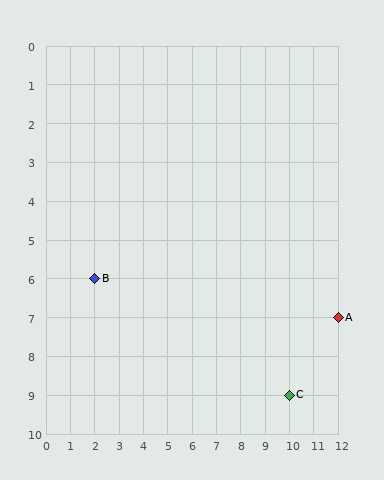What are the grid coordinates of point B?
Point B is at grid coordinates (2, 6).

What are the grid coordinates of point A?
Point A is at grid coordinates (12, 7).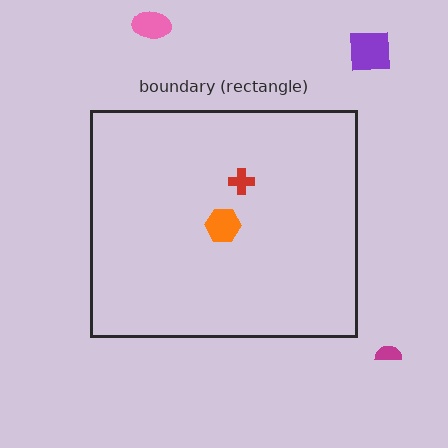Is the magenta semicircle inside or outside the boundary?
Outside.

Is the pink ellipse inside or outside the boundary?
Outside.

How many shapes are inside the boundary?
2 inside, 3 outside.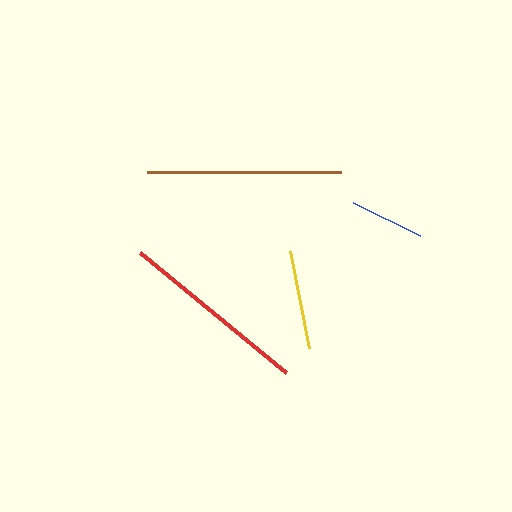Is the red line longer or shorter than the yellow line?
The red line is longer than the yellow line.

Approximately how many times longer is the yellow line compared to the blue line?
The yellow line is approximately 1.3 times the length of the blue line.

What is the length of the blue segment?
The blue segment is approximately 75 pixels long.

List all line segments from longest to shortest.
From longest to shortest: brown, red, yellow, blue.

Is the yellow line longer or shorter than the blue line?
The yellow line is longer than the blue line.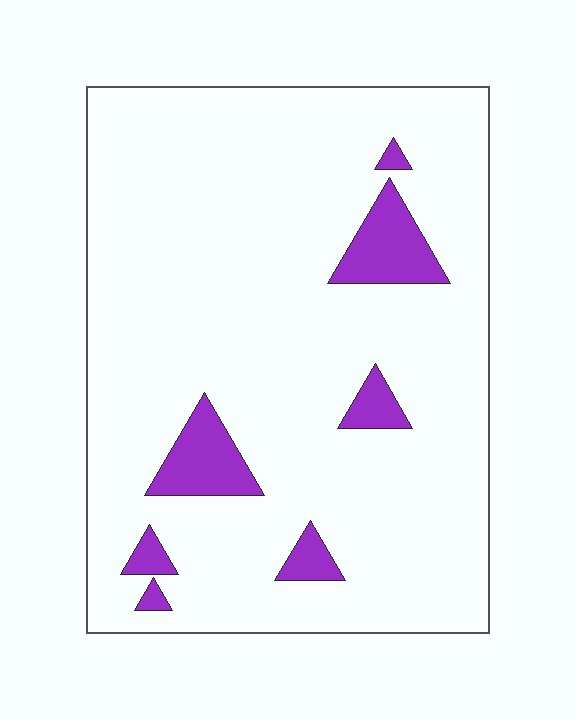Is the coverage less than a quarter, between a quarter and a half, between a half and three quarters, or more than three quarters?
Less than a quarter.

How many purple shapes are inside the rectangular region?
7.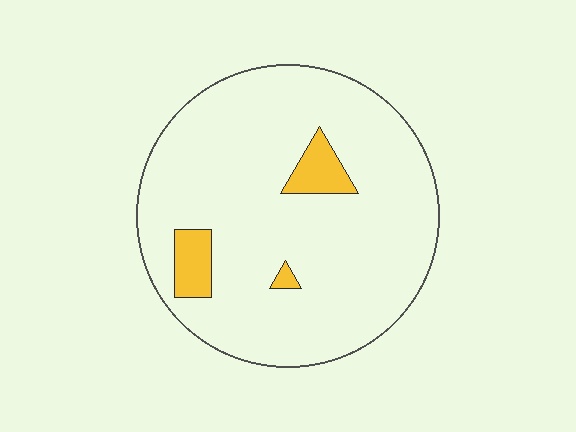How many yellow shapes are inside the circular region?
3.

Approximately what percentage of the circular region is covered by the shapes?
Approximately 10%.